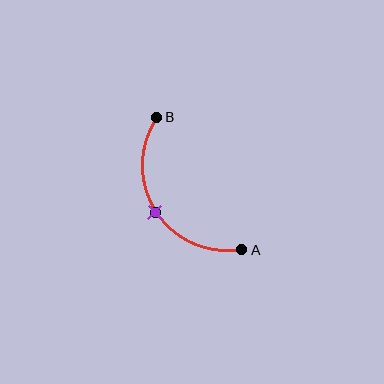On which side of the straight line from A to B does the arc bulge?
The arc bulges to the left of the straight line connecting A and B.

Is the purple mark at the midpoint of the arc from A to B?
Yes. The purple mark lies on the arc at equal arc-length from both A and B — it is the arc midpoint.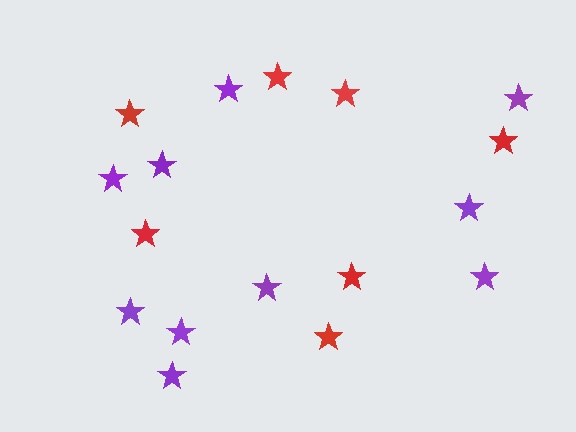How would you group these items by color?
There are 2 groups: one group of red stars (7) and one group of purple stars (10).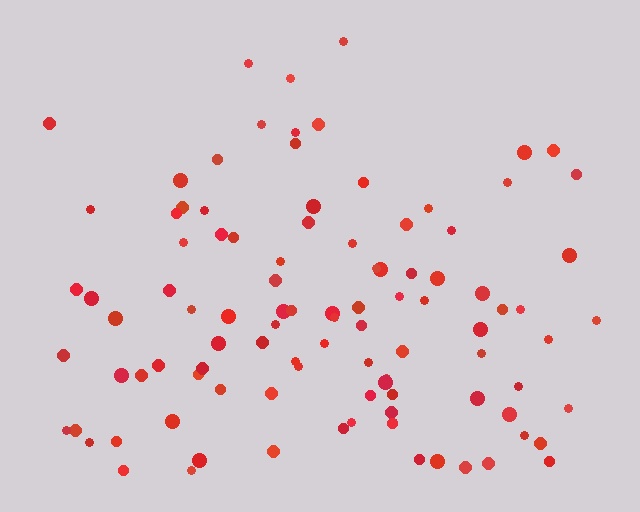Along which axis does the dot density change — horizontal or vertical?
Vertical.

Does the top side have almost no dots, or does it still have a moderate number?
Still a moderate number, just noticeably fewer than the bottom.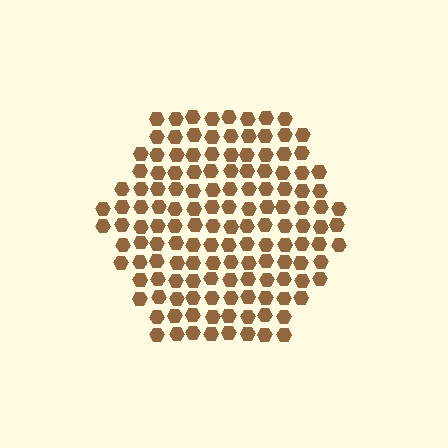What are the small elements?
The small elements are hexagons.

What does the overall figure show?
The overall figure shows a hexagon.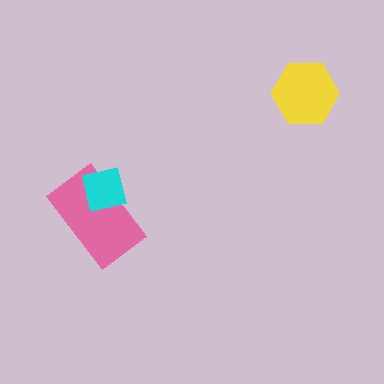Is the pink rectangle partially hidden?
Yes, it is partially covered by another shape.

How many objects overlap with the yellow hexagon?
0 objects overlap with the yellow hexagon.